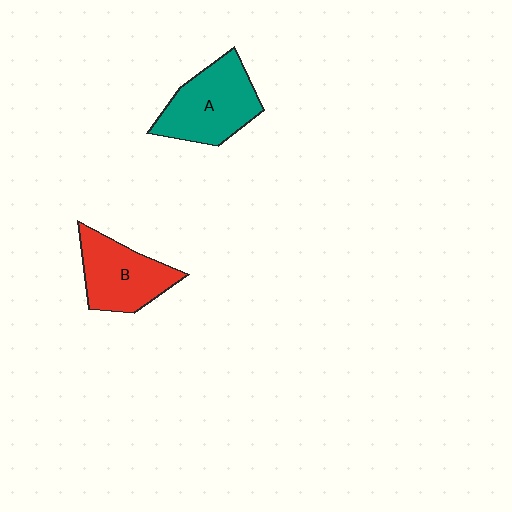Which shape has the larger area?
Shape A (teal).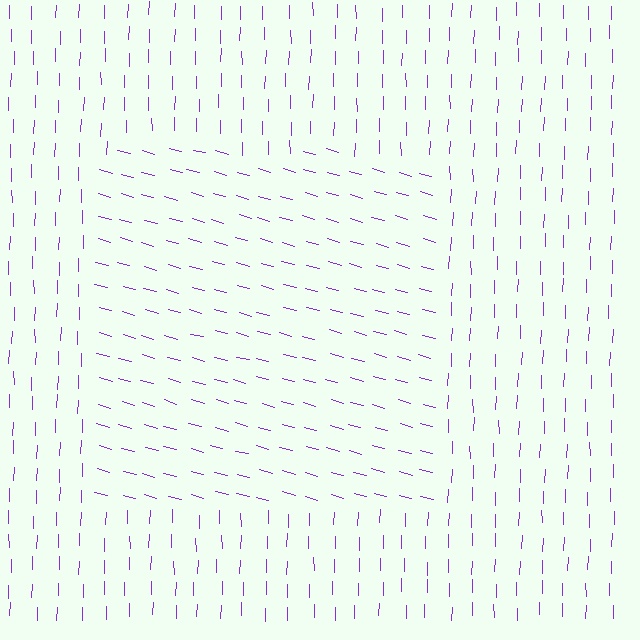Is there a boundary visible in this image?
Yes, there is a texture boundary formed by a change in line orientation.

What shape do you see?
I see a rectangle.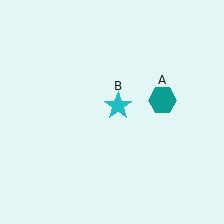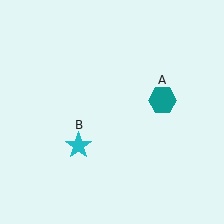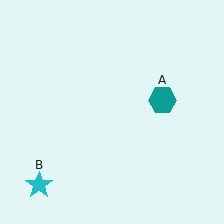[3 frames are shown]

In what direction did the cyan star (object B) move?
The cyan star (object B) moved down and to the left.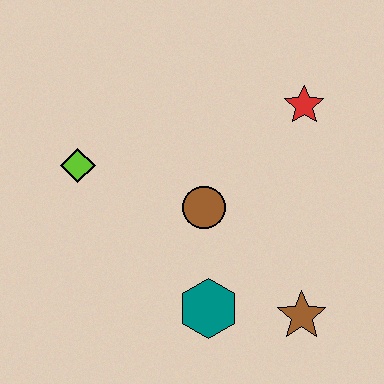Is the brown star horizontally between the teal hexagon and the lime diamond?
No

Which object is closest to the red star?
The brown circle is closest to the red star.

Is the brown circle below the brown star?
No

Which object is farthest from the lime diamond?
The brown star is farthest from the lime diamond.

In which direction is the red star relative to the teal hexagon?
The red star is above the teal hexagon.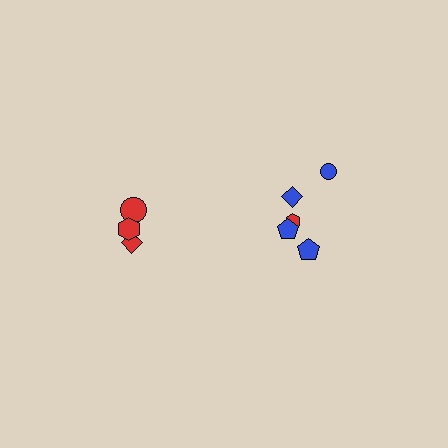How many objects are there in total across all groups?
There are 8 objects.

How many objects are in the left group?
There are 3 objects.